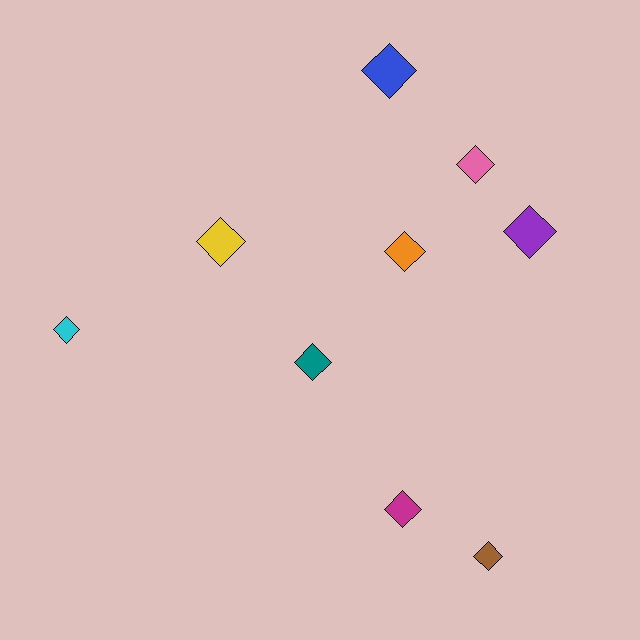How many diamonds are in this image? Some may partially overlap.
There are 9 diamonds.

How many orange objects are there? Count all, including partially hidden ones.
There is 1 orange object.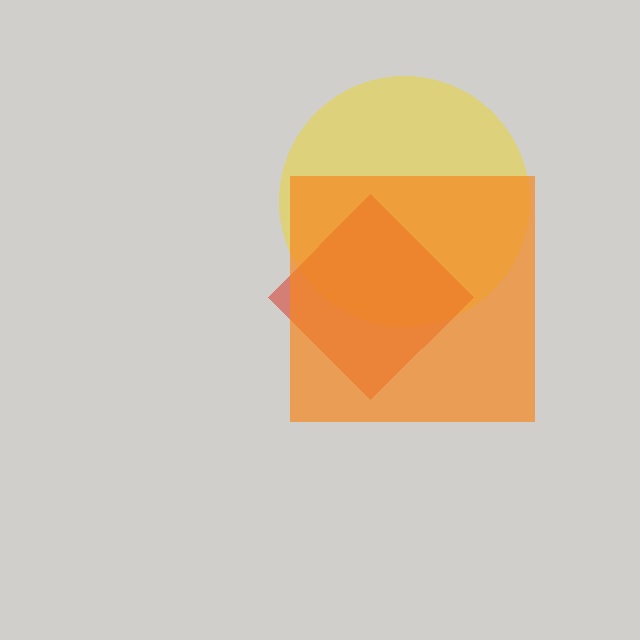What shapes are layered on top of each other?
The layered shapes are: a yellow circle, a red diamond, an orange square.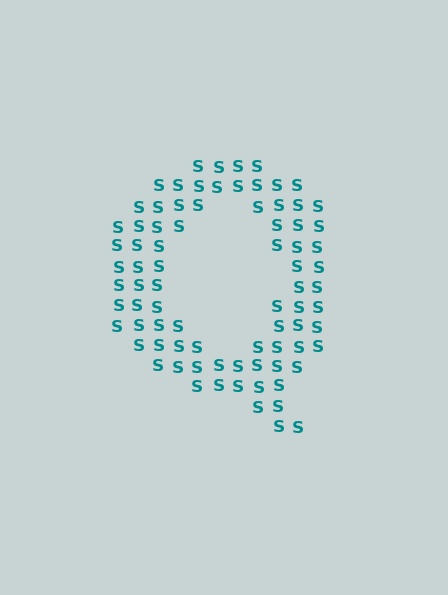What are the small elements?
The small elements are letter S's.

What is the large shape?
The large shape is the letter Q.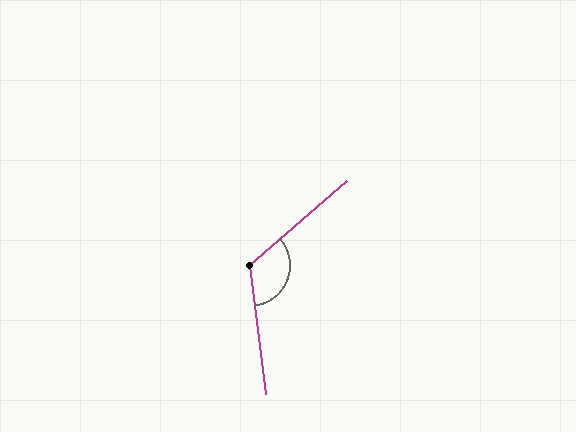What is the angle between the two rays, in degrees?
Approximately 124 degrees.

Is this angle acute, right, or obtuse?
It is obtuse.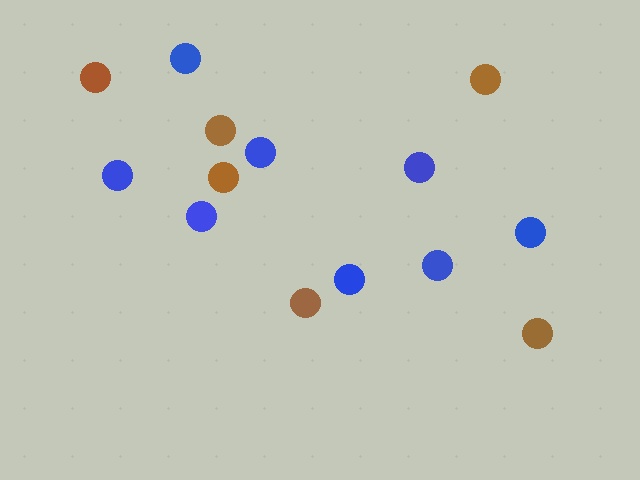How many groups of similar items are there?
There are 2 groups: one group of brown circles (6) and one group of blue circles (8).